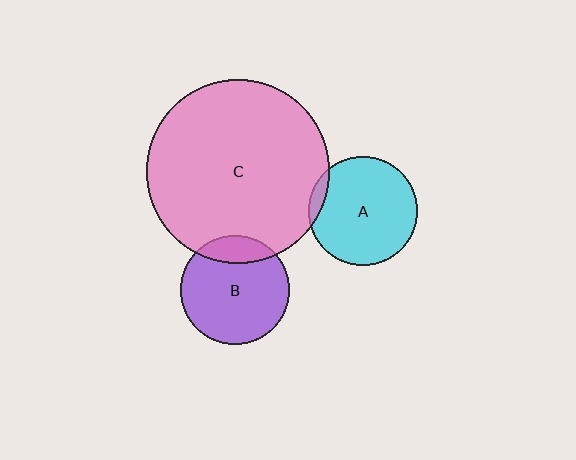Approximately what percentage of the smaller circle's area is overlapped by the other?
Approximately 15%.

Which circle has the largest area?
Circle C (pink).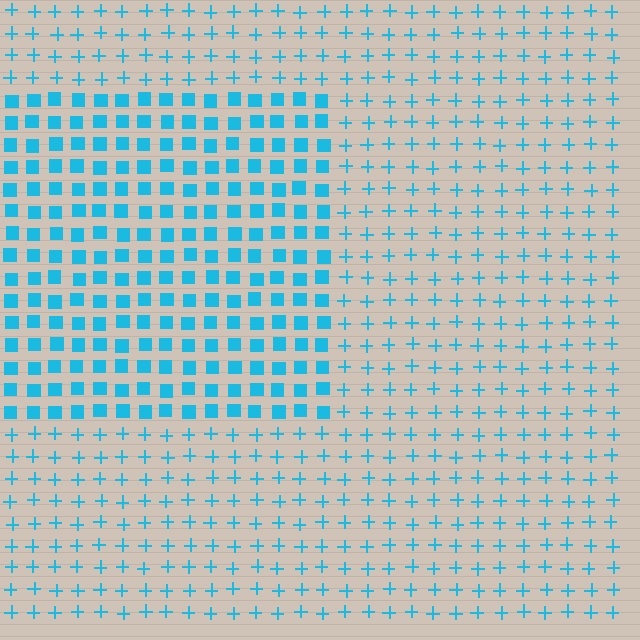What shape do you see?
I see a rectangle.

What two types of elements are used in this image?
The image uses squares inside the rectangle region and plus signs outside it.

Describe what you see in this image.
The image is filled with small cyan elements arranged in a uniform grid. A rectangle-shaped region contains squares, while the surrounding area contains plus signs. The boundary is defined purely by the change in element shape.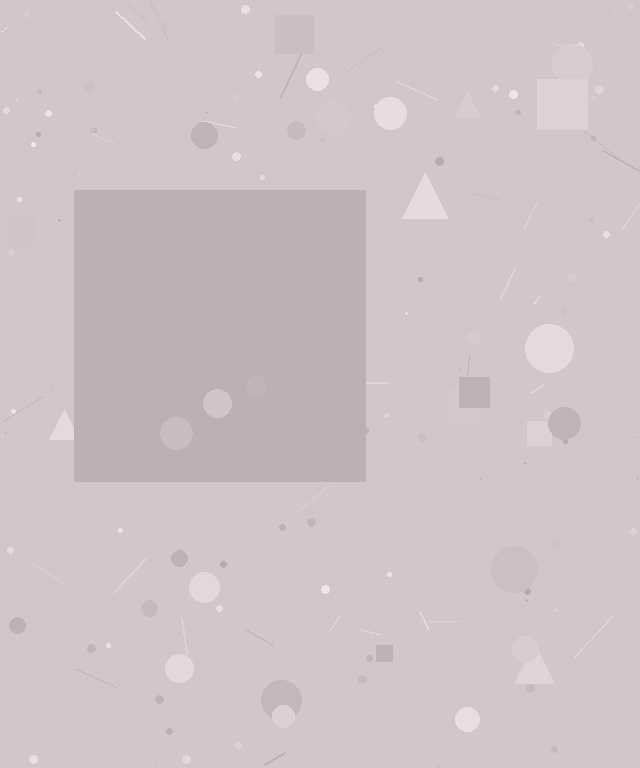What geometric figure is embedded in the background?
A square is embedded in the background.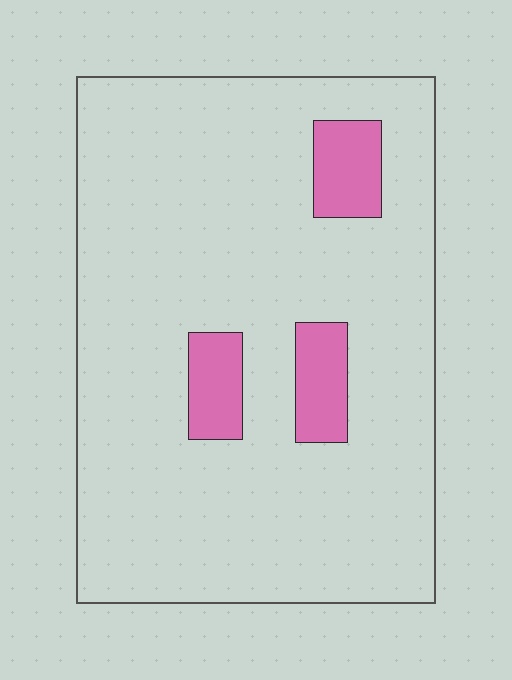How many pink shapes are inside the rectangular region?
3.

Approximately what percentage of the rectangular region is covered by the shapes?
Approximately 10%.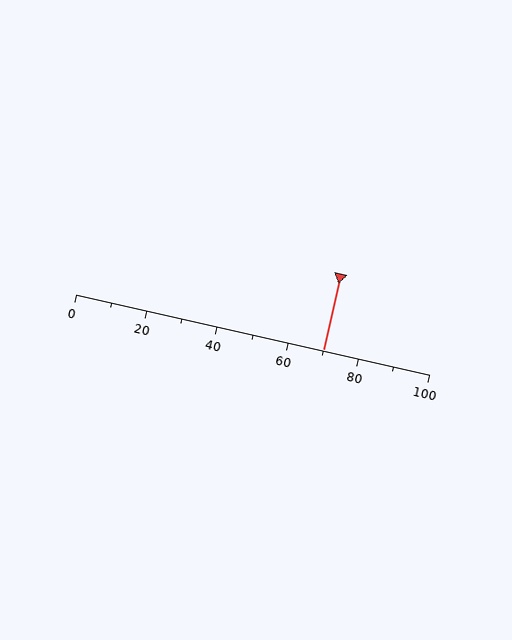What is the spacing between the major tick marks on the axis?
The major ticks are spaced 20 apart.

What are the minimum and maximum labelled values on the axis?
The axis runs from 0 to 100.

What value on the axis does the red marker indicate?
The marker indicates approximately 70.